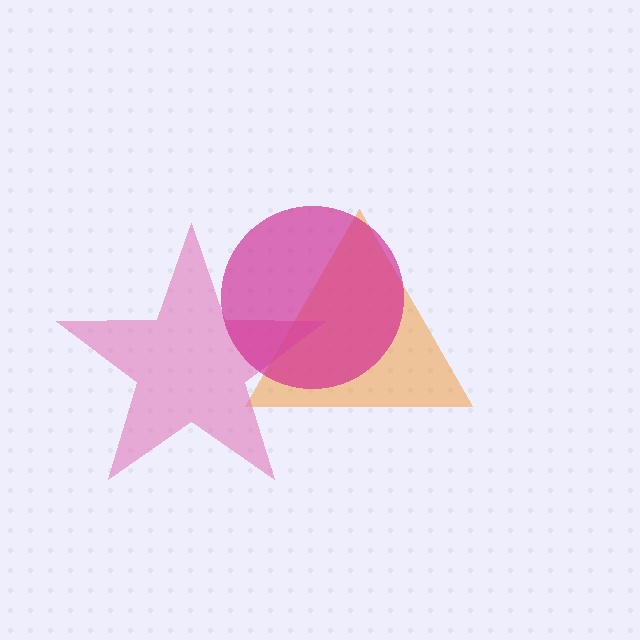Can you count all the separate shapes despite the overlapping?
Yes, there are 3 separate shapes.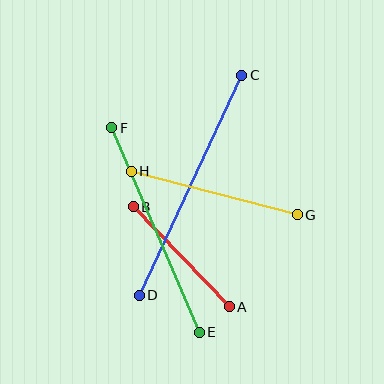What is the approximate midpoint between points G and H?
The midpoint is at approximately (214, 193) pixels.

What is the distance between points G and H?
The distance is approximately 172 pixels.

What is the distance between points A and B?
The distance is approximately 138 pixels.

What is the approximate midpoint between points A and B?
The midpoint is at approximately (181, 257) pixels.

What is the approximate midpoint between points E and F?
The midpoint is at approximately (156, 230) pixels.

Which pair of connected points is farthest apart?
Points C and D are farthest apart.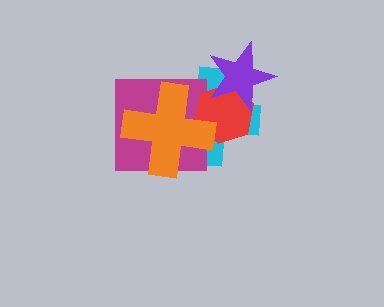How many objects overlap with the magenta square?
3 objects overlap with the magenta square.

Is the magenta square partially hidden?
Yes, it is partially covered by another shape.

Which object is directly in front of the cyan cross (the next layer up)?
The magenta square is directly in front of the cyan cross.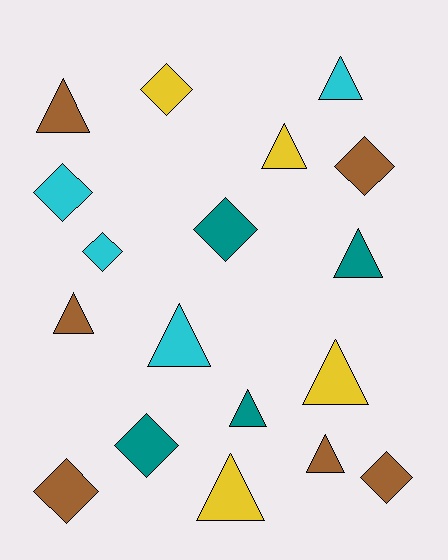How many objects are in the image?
There are 18 objects.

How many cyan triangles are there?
There are 2 cyan triangles.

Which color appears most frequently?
Brown, with 6 objects.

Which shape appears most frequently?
Triangle, with 10 objects.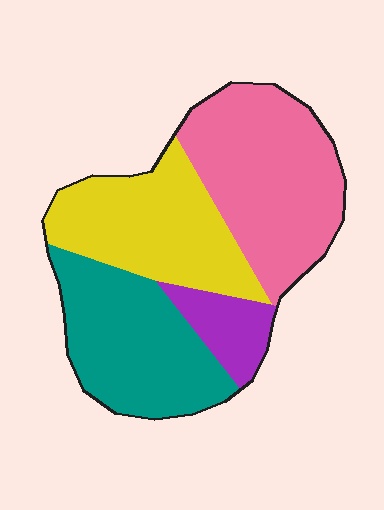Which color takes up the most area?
Pink, at roughly 35%.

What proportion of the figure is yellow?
Yellow takes up between a sixth and a third of the figure.